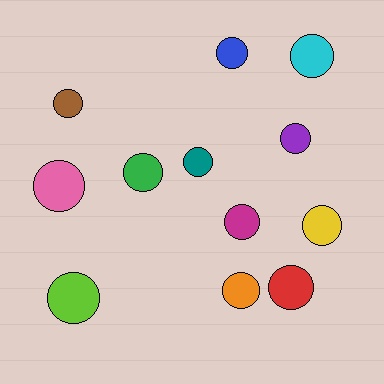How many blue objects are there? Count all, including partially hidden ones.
There is 1 blue object.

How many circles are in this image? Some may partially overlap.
There are 12 circles.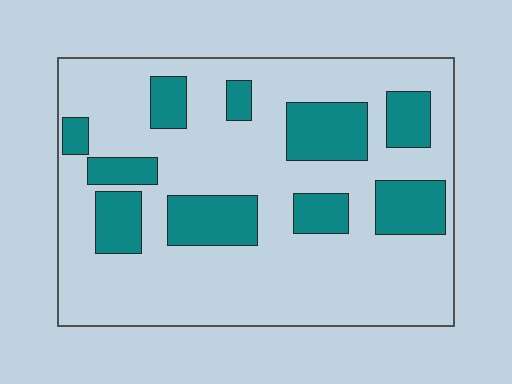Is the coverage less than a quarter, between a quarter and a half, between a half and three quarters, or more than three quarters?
Between a quarter and a half.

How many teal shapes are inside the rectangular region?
10.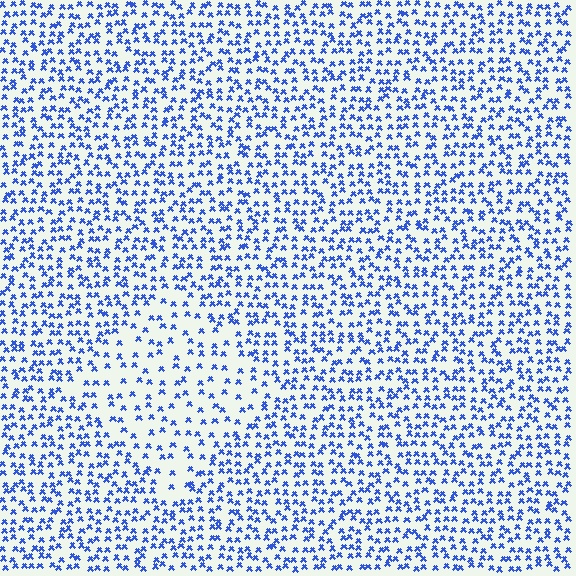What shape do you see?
I see a diamond.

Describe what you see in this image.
The image contains small blue elements arranged at two different densities. A diamond-shaped region is visible where the elements are less densely packed than the surrounding area.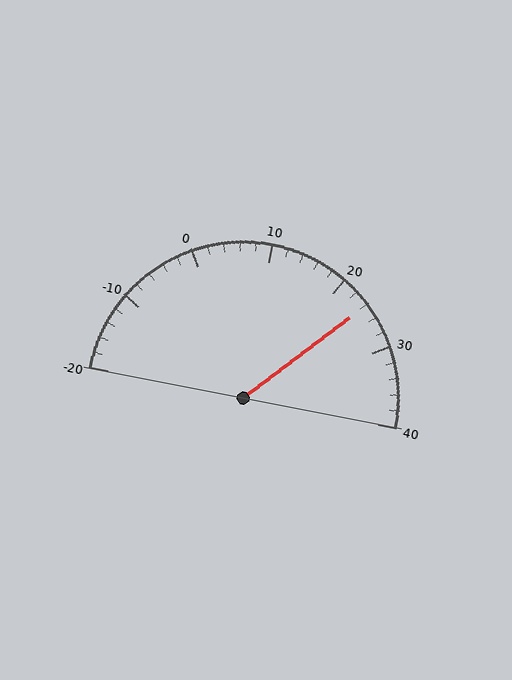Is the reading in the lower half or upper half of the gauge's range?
The reading is in the upper half of the range (-20 to 40).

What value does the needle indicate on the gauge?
The needle indicates approximately 24.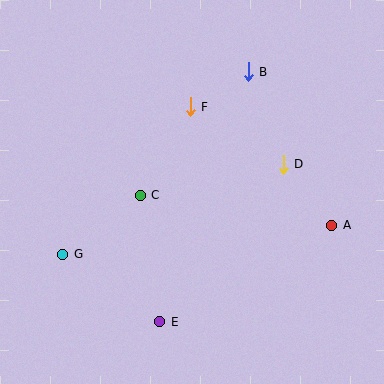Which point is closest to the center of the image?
Point C at (140, 195) is closest to the center.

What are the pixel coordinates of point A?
Point A is at (332, 225).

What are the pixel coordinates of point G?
Point G is at (63, 254).